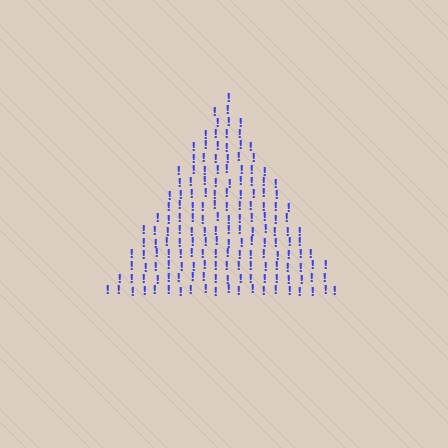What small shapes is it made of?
It is made of small exclamation marks.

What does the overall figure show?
The overall figure shows a triangle.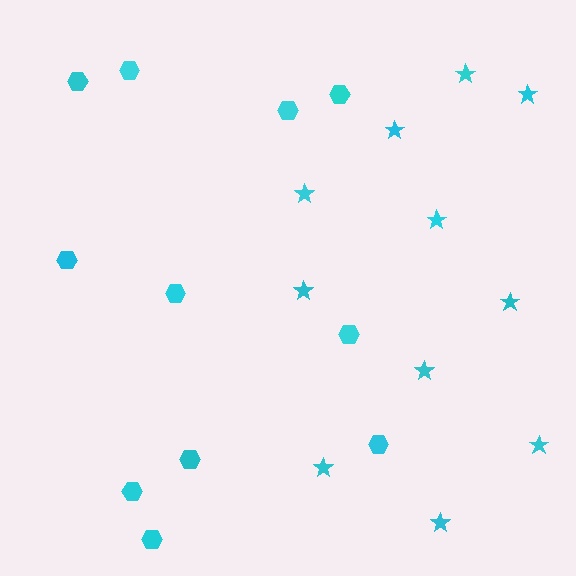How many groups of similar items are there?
There are 2 groups: one group of hexagons (11) and one group of stars (11).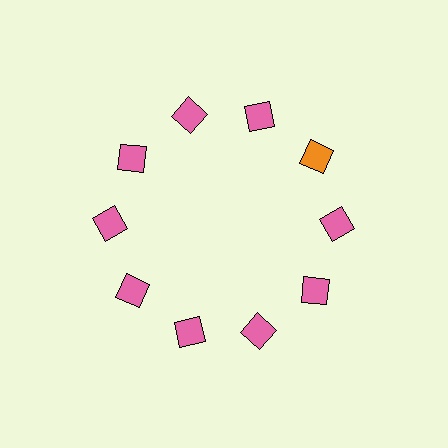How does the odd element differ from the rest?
It has a different color: orange instead of pink.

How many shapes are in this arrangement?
There are 10 shapes arranged in a ring pattern.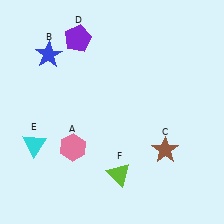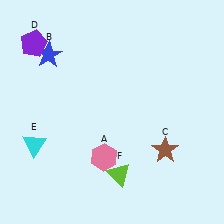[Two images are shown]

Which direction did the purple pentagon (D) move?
The purple pentagon (D) moved left.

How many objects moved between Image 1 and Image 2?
2 objects moved between the two images.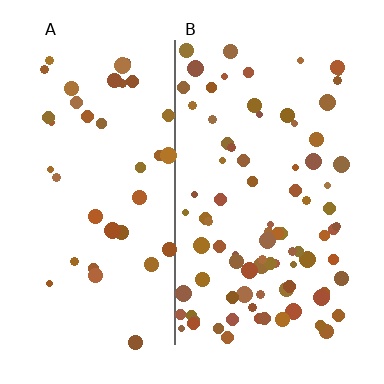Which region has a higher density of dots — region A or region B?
B (the right).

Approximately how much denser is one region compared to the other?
Approximately 2.2× — region B over region A.